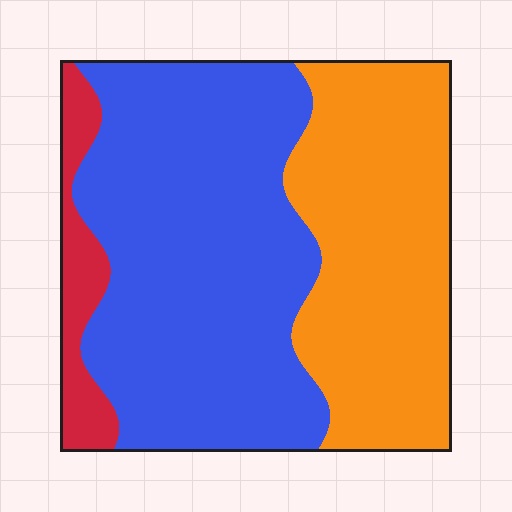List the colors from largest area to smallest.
From largest to smallest: blue, orange, red.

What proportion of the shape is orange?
Orange covers about 35% of the shape.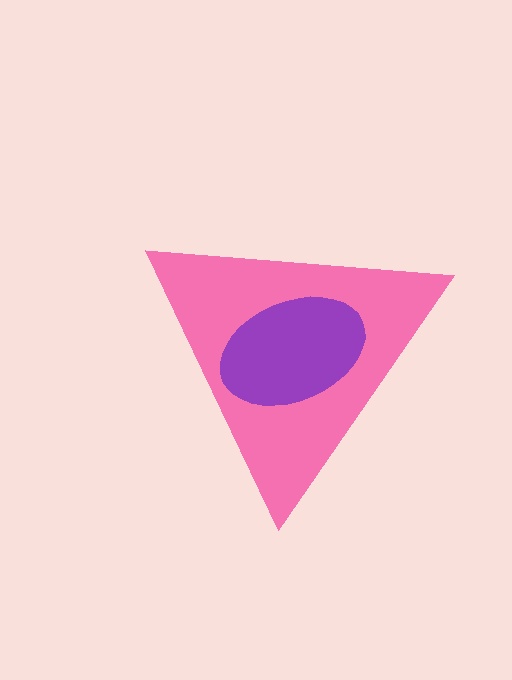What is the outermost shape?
The pink triangle.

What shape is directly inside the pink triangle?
The purple ellipse.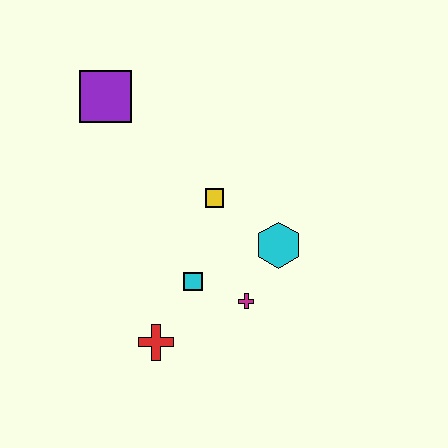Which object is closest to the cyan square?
The magenta cross is closest to the cyan square.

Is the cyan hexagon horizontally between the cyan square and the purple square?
No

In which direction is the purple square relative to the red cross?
The purple square is above the red cross.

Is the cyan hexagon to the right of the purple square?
Yes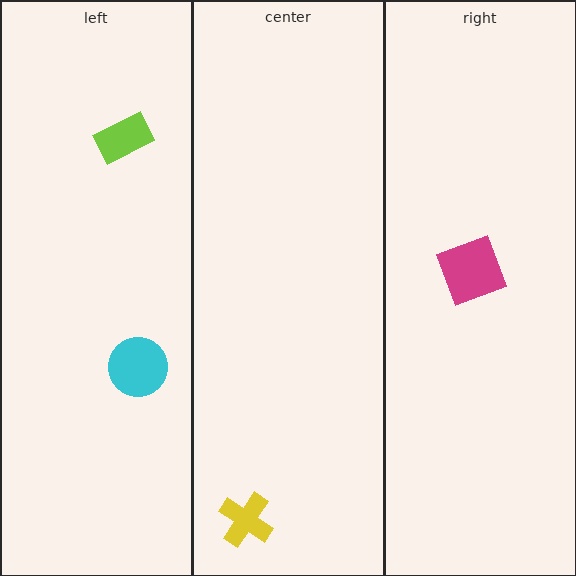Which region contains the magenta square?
The right region.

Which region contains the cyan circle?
The left region.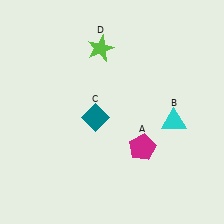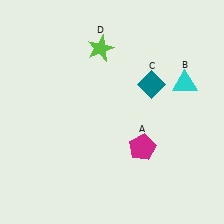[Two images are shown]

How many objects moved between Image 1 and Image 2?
2 objects moved between the two images.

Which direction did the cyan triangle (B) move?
The cyan triangle (B) moved up.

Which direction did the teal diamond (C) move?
The teal diamond (C) moved right.